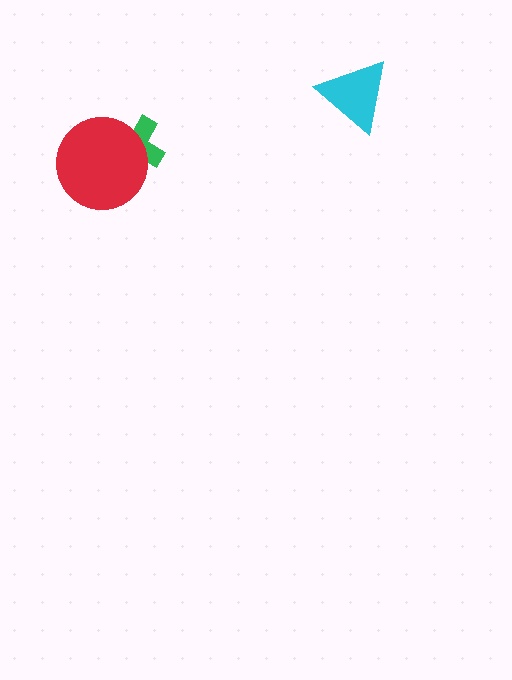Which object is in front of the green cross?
The red circle is in front of the green cross.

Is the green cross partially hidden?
Yes, it is partially covered by another shape.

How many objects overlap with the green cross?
1 object overlaps with the green cross.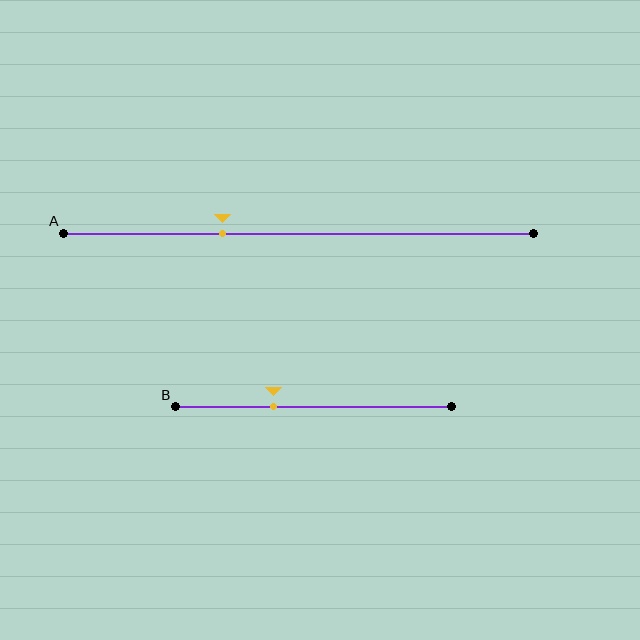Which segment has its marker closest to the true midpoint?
Segment B has its marker closest to the true midpoint.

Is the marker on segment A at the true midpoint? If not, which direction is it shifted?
No, the marker on segment A is shifted to the left by about 16% of the segment length.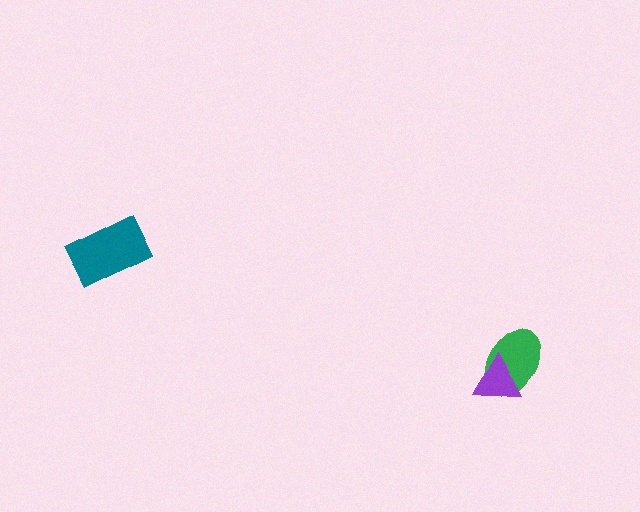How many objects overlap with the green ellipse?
1 object overlaps with the green ellipse.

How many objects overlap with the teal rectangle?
0 objects overlap with the teal rectangle.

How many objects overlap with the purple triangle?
1 object overlaps with the purple triangle.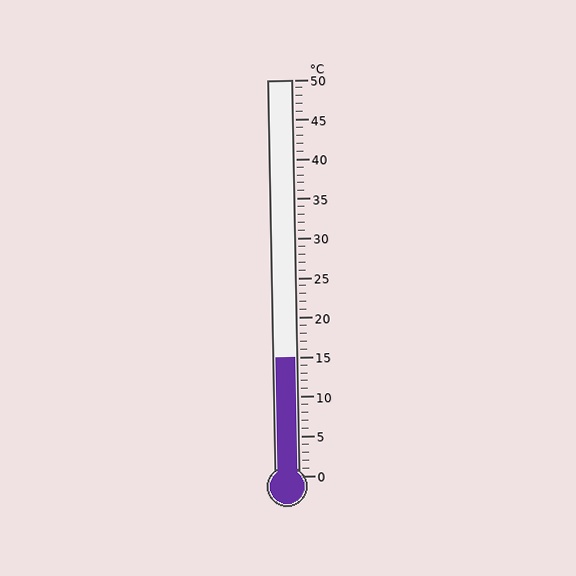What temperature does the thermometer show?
The thermometer shows approximately 15°C.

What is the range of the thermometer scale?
The thermometer scale ranges from 0°C to 50°C.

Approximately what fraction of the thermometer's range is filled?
The thermometer is filled to approximately 30% of its range.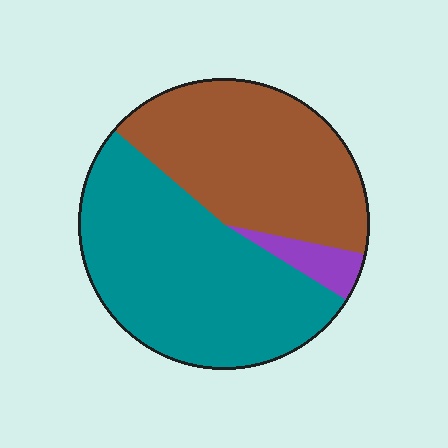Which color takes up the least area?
Purple, at roughly 5%.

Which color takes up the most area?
Teal, at roughly 50%.